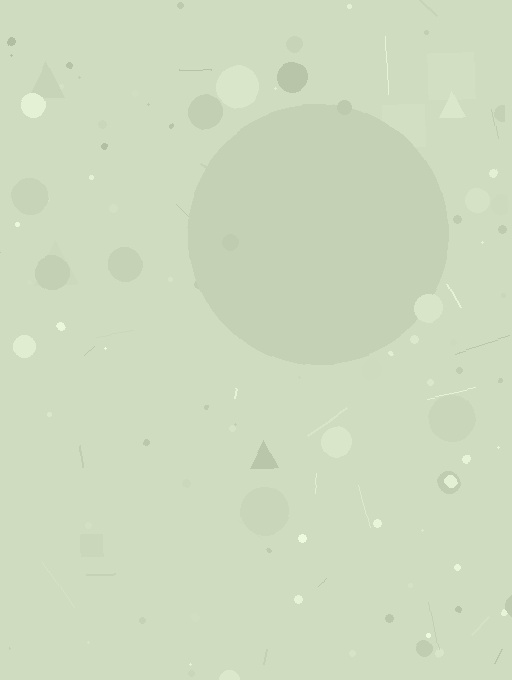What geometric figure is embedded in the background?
A circle is embedded in the background.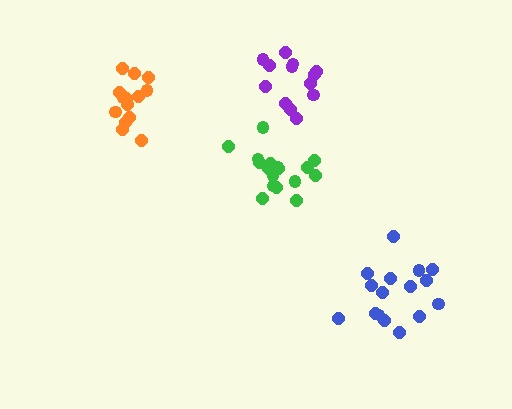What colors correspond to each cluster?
The clusters are colored: orange, green, blue, purple.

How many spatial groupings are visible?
There are 4 spatial groupings.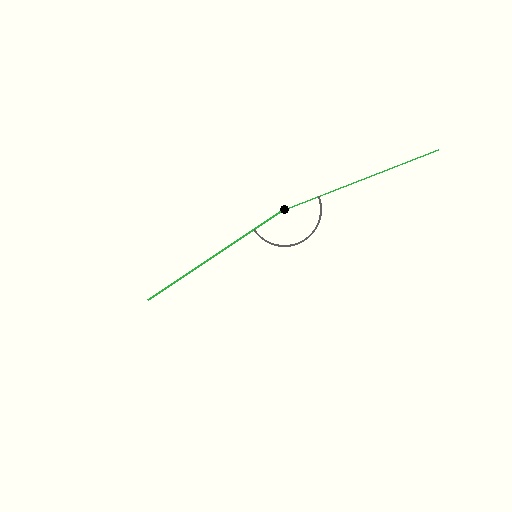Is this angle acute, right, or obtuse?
It is obtuse.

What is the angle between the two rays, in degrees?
Approximately 168 degrees.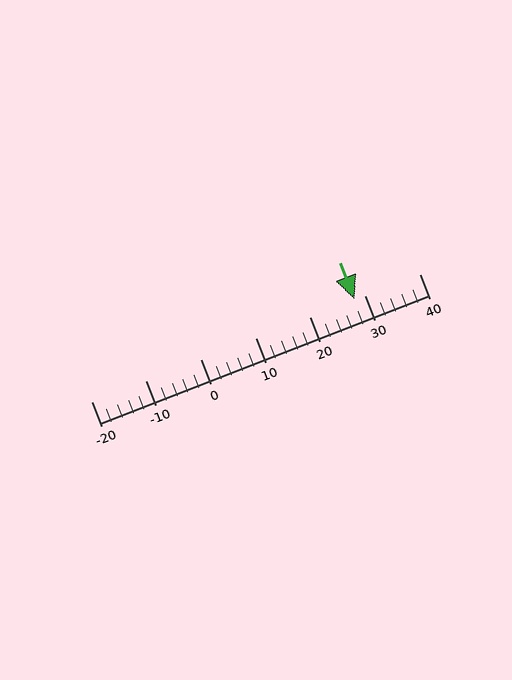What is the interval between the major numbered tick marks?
The major tick marks are spaced 10 units apart.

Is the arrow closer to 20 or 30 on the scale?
The arrow is closer to 30.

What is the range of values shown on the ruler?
The ruler shows values from -20 to 40.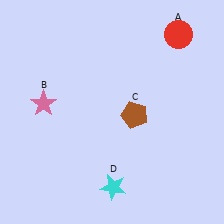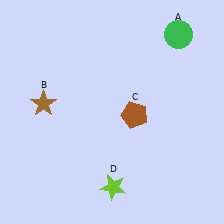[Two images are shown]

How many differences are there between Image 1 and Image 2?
There are 3 differences between the two images.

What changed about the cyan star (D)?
In Image 1, D is cyan. In Image 2, it changed to lime.